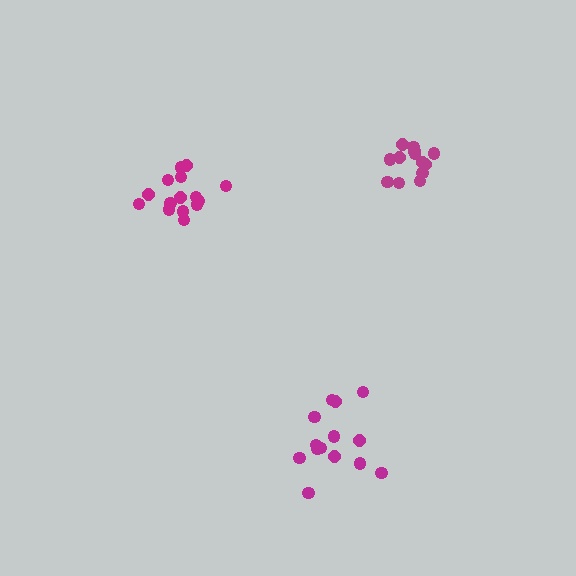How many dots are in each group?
Group 1: 13 dots, Group 2: 14 dots, Group 3: 15 dots (42 total).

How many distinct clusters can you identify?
There are 3 distinct clusters.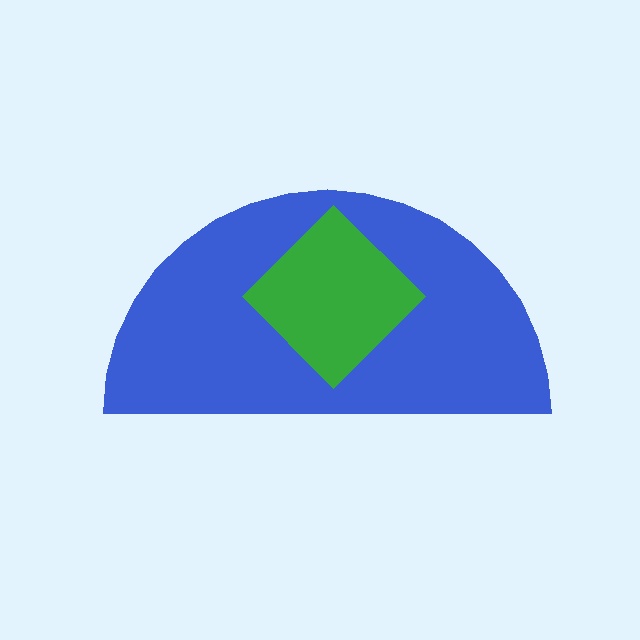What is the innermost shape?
The green diamond.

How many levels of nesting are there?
2.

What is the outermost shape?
The blue semicircle.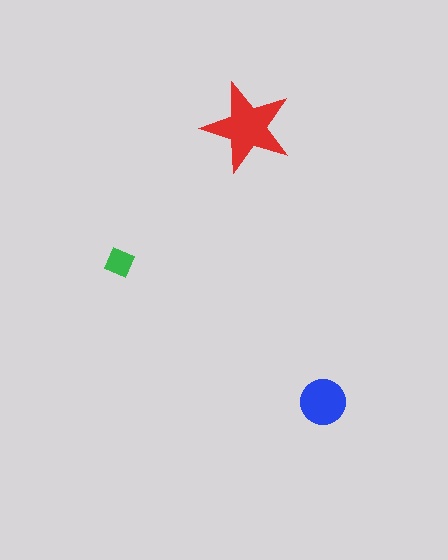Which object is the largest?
The red star.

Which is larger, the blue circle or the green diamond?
The blue circle.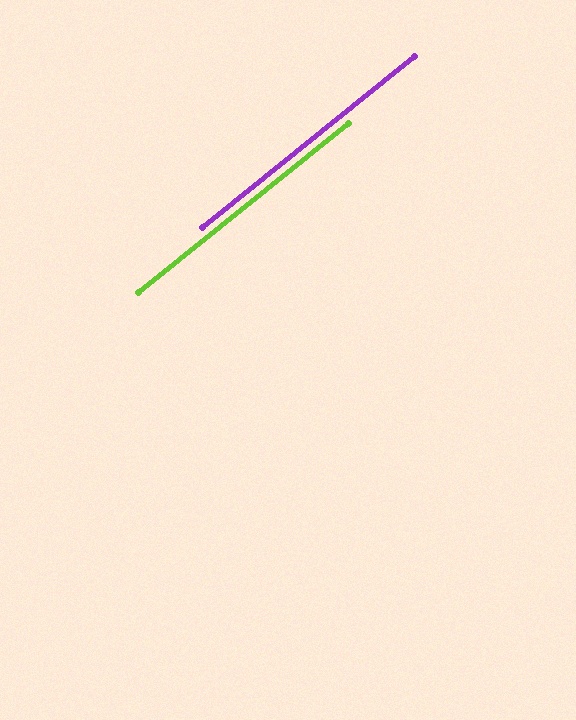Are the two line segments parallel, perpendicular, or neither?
Parallel — their directions differ by only 0.2°.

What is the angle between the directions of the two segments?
Approximately 0 degrees.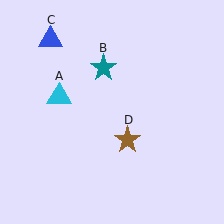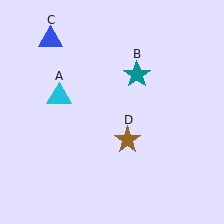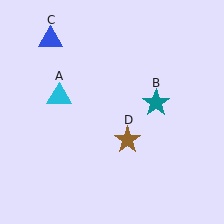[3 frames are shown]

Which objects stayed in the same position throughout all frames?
Cyan triangle (object A) and blue triangle (object C) and brown star (object D) remained stationary.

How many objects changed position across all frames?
1 object changed position: teal star (object B).